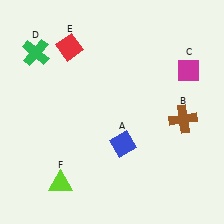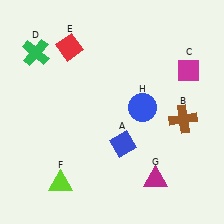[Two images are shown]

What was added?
A magenta triangle (G), a blue circle (H) were added in Image 2.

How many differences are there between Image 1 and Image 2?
There are 2 differences between the two images.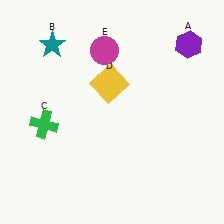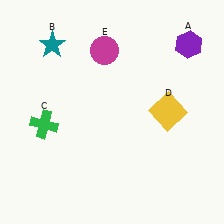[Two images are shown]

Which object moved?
The yellow square (D) moved right.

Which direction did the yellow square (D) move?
The yellow square (D) moved right.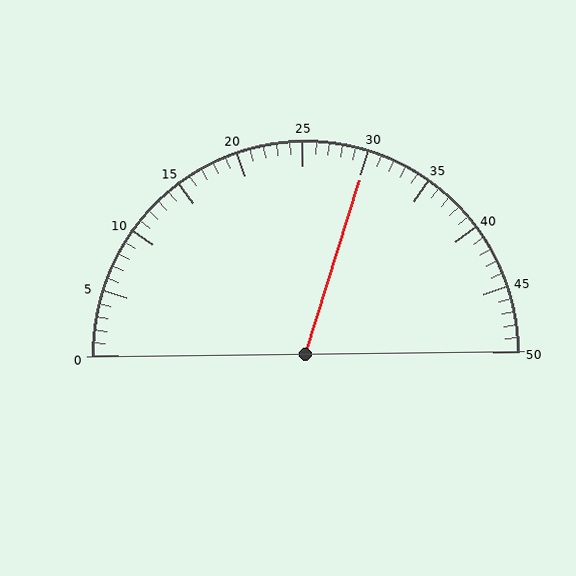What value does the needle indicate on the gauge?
The needle indicates approximately 30.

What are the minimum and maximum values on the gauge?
The gauge ranges from 0 to 50.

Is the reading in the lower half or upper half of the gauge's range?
The reading is in the upper half of the range (0 to 50).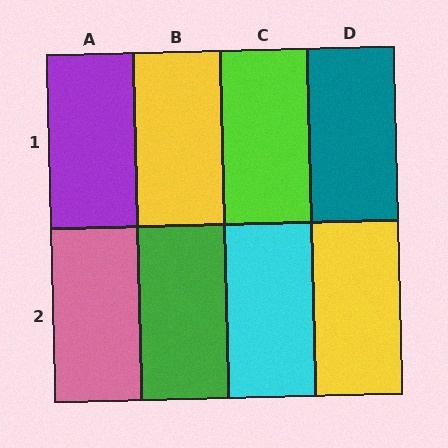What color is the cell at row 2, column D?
Yellow.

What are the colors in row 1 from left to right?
Purple, yellow, lime, teal.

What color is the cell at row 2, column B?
Green.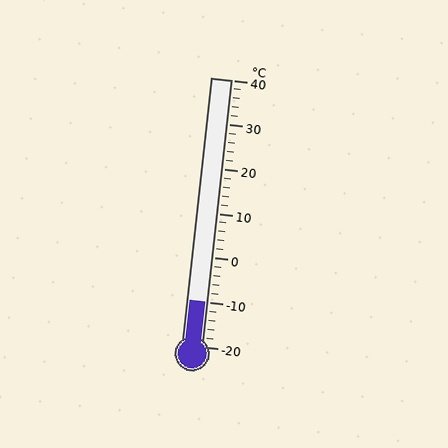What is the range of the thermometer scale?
The thermometer scale ranges from -20°C to 40°C.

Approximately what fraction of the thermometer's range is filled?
The thermometer is filled to approximately 15% of its range.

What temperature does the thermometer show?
The thermometer shows approximately -10°C.